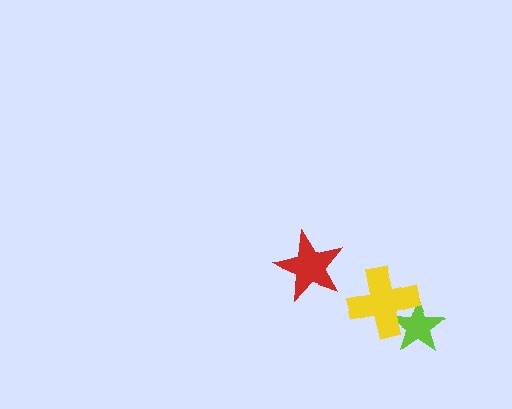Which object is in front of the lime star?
The yellow cross is in front of the lime star.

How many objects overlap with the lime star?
1 object overlaps with the lime star.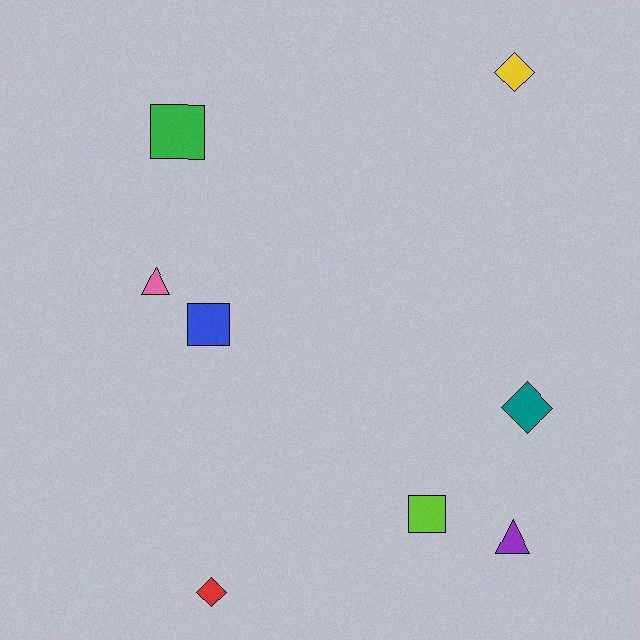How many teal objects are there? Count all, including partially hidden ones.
There is 1 teal object.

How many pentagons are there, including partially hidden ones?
There are no pentagons.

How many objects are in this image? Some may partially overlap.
There are 8 objects.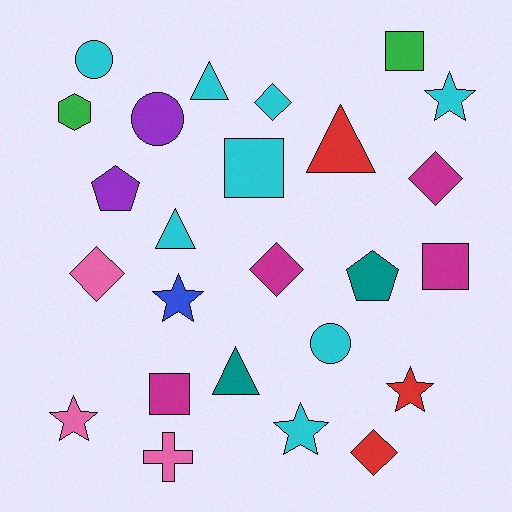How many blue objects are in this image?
There is 1 blue object.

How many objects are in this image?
There are 25 objects.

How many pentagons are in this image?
There are 2 pentagons.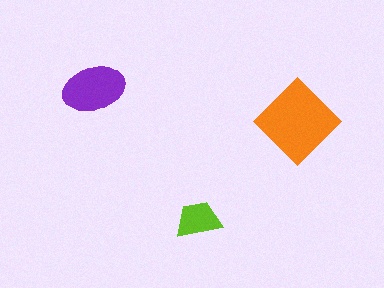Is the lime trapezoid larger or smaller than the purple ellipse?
Smaller.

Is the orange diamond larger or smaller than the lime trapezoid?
Larger.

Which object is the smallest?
The lime trapezoid.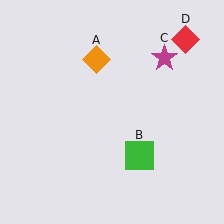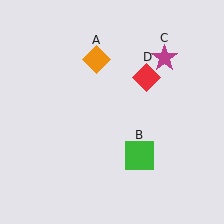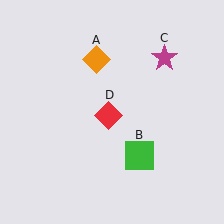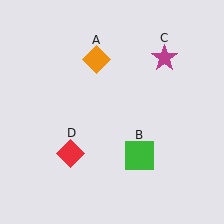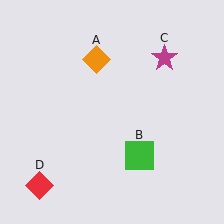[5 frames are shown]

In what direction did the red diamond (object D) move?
The red diamond (object D) moved down and to the left.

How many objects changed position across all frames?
1 object changed position: red diamond (object D).